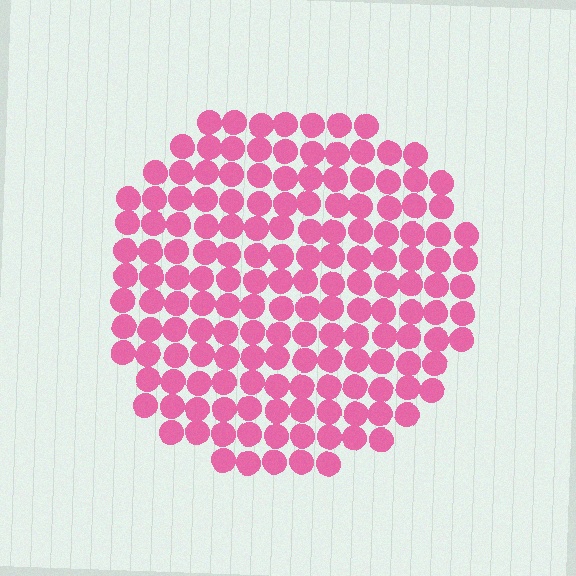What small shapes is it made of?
It is made of small circles.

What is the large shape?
The large shape is a circle.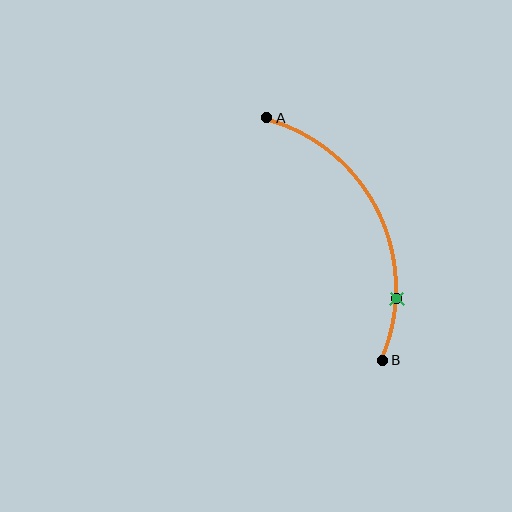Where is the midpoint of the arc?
The arc midpoint is the point on the curve farthest from the straight line joining A and B. It sits to the right of that line.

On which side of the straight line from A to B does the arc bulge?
The arc bulges to the right of the straight line connecting A and B.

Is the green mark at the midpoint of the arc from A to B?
No. The green mark lies on the arc but is closer to endpoint B. The arc midpoint would be at the point on the curve equidistant along the arc from both A and B.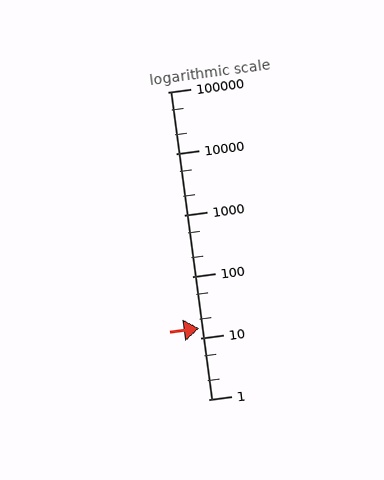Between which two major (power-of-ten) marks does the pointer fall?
The pointer is between 10 and 100.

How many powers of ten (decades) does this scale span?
The scale spans 5 decades, from 1 to 100000.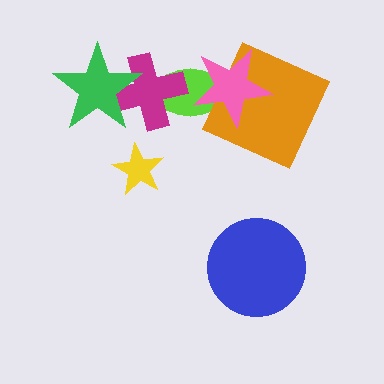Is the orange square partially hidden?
Yes, it is partially covered by another shape.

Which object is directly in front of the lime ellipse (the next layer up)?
The magenta cross is directly in front of the lime ellipse.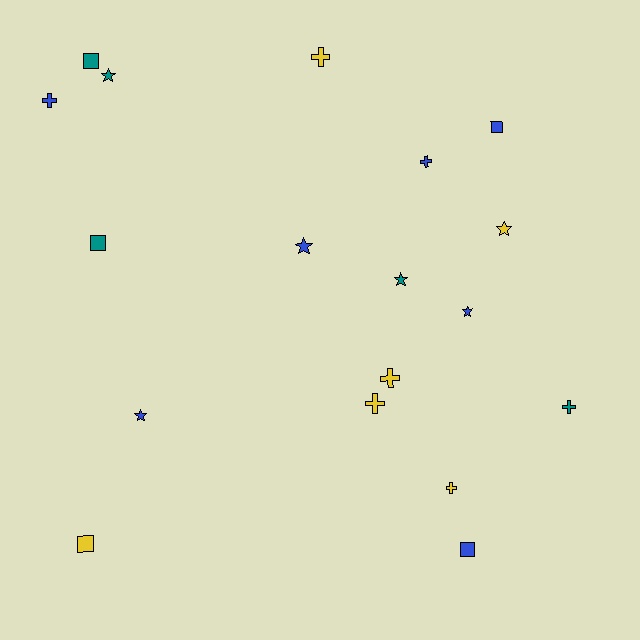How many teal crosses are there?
There is 1 teal cross.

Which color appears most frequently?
Blue, with 7 objects.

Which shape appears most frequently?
Cross, with 7 objects.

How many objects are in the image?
There are 18 objects.